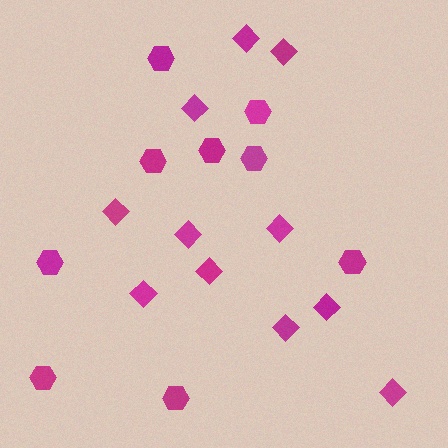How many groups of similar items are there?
There are 2 groups: one group of diamonds (11) and one group of hexagons (9).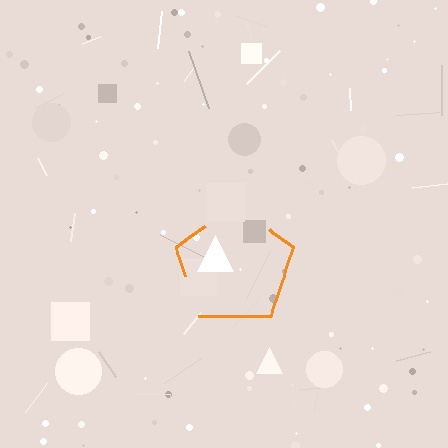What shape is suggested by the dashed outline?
The dashed outline suggests a pentagon.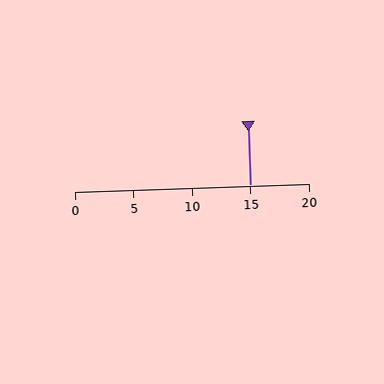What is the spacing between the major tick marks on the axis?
The major ticks are spaced 5 apart.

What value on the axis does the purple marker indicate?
The marker indicates approximately 15.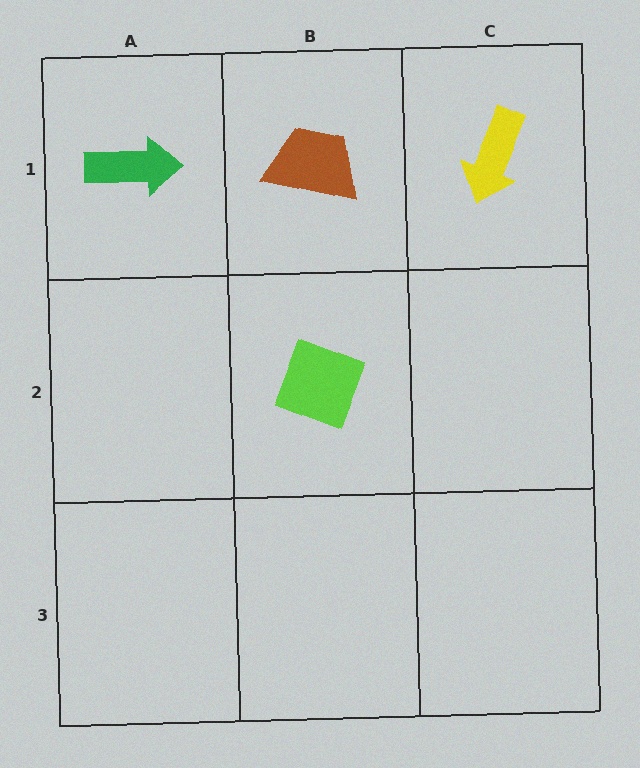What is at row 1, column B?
A brown trapezoid.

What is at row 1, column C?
A yellow arrow.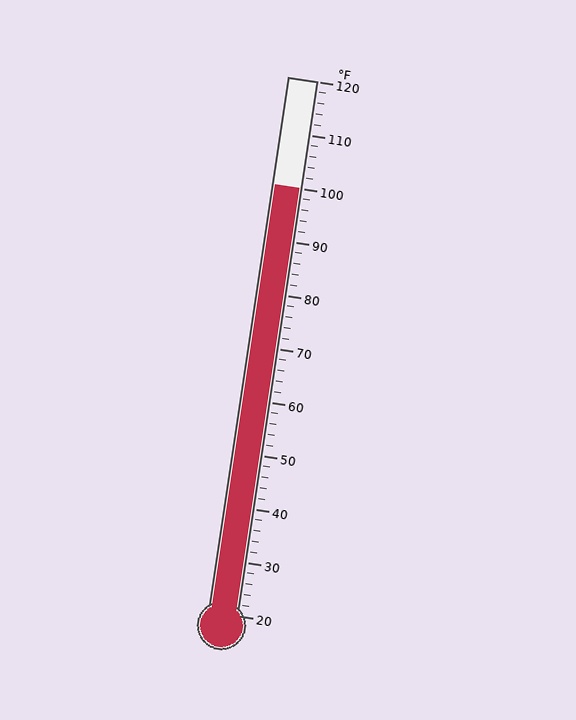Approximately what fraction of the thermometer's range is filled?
The thermometer is filled to approximately 80% of its range.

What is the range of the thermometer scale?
The thermometer scale ranges from 20°F to 120°F.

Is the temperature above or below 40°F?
The temperature is above 40°F.